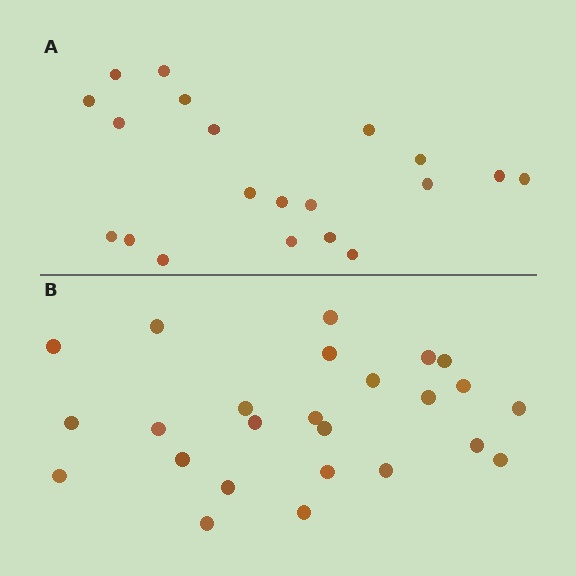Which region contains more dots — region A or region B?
Region B (the bottom region) has more dots.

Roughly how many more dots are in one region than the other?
Region B has about 5 more dots than region A.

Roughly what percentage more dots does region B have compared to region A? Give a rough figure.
About 25% more.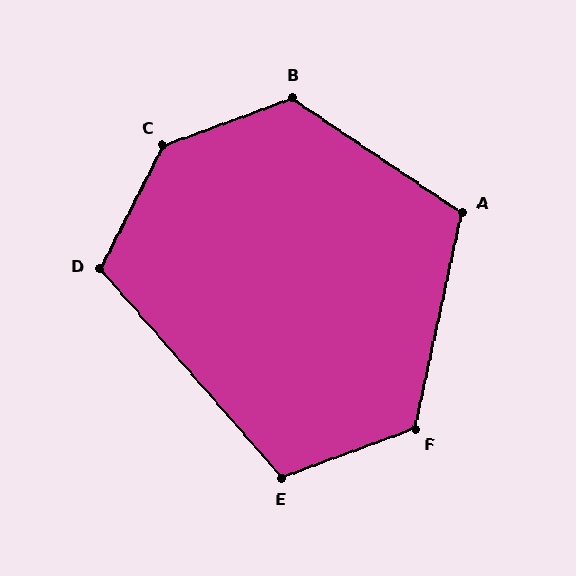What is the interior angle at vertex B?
Approximately 126 degrees (obtuse).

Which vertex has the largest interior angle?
C, at approximately 137 degrees.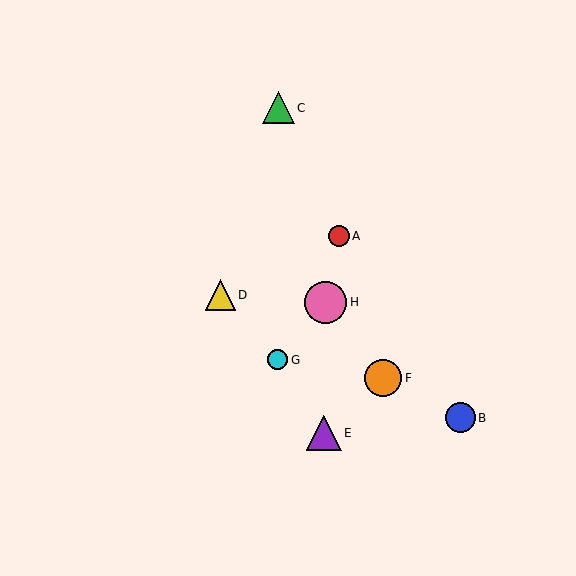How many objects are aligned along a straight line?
3 objects (B, D, F) are aligned along a straight line.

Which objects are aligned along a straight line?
Objects B, D, F are aligned along a straight line.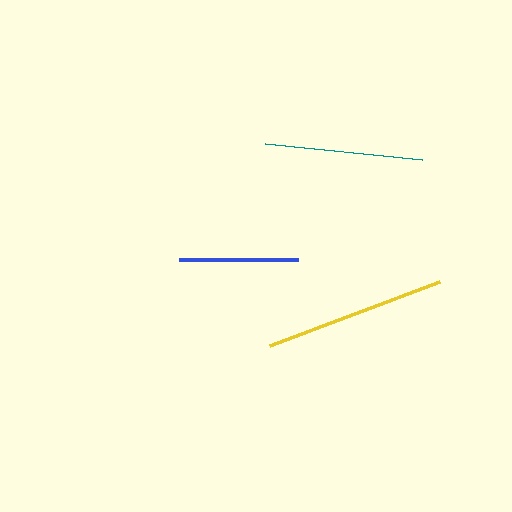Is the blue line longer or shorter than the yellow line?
The yellow line is longer than the blue line.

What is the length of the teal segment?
The teal segment is approximately 158 pixels long.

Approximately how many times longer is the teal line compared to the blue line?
The teal line is approximately 1.3 times the length of the blue line.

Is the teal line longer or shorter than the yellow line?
The yellow line is longer than the teal line.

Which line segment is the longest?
The yellow line is the longest at approximately 182 pixels.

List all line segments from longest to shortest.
From longest to shortest: yellow, teal, blue.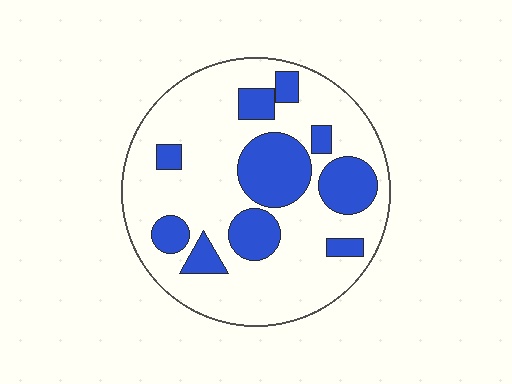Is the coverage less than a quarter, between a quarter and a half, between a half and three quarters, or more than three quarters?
Between a quarter and a half.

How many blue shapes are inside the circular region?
10.